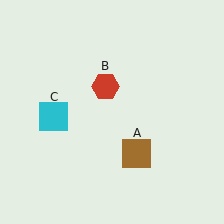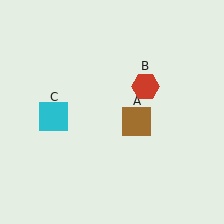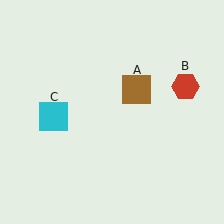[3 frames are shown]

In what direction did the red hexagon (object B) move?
The red hexagon (object B) moved right.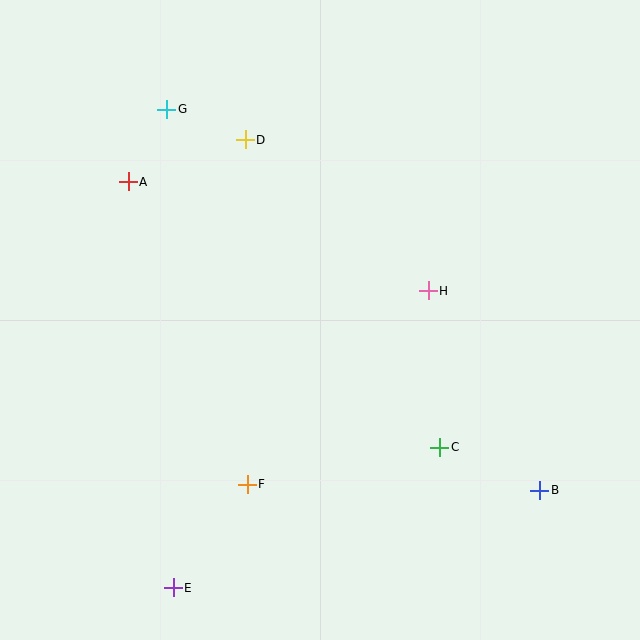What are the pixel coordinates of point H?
Point H is at (428, 291).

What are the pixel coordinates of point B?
Point B is at (540, 490).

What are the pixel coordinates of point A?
Point A is at (128, 182).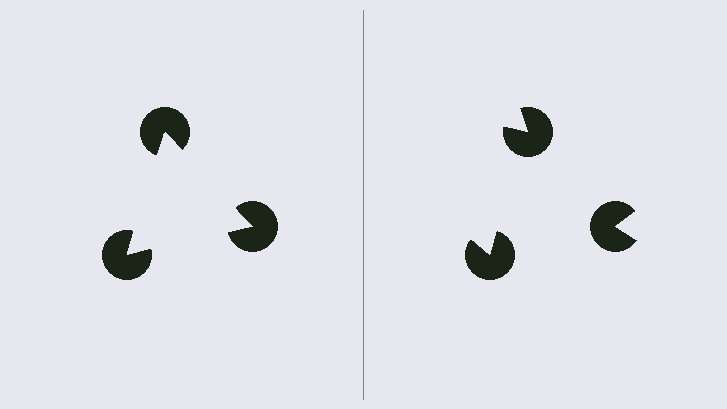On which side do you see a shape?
An illusory triangle appears on the left side. On the right side the wedge cuts are rotated, so no coherent shape forms.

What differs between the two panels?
The pac-man discs are positioned identically on both sides; only the wedge orientations differ. On the left they align to a triangle; on the right they are misaligned.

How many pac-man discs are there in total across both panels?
6 — 3 on each side.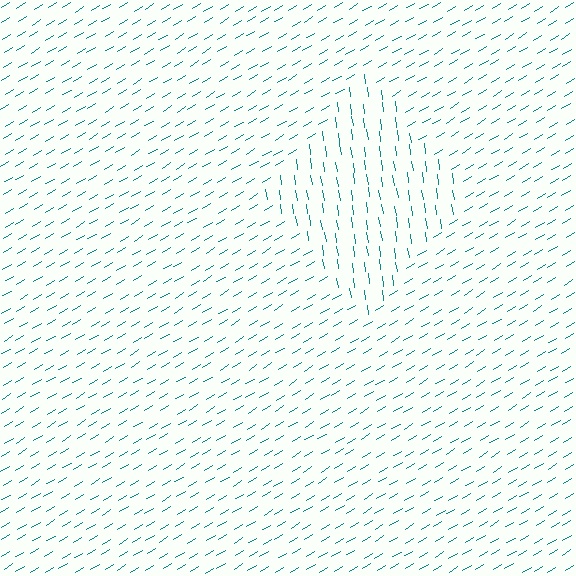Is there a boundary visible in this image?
Yes, there is a texture boundary formed by a change in line orientation.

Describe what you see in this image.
The image is filled with small teal line segments. A diamond region in the image has lines oriented differently from the surrounding lines, creating a visible texture boundary.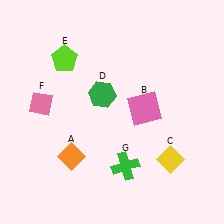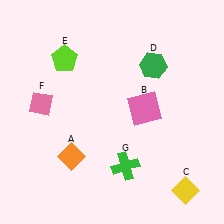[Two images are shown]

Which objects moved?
The objects that moved are: the yellow diamond (C), the green hexagon (D).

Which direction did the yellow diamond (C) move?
The yellow diamond (C) moved down.